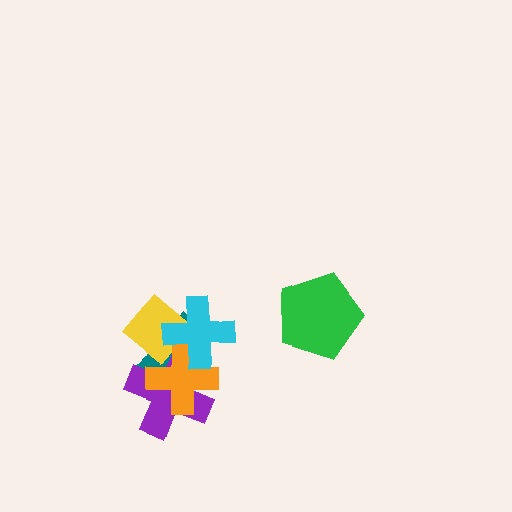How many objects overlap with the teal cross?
4 objects overlap with the teal cross.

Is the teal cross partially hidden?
Yes, it is partially covered by another shape.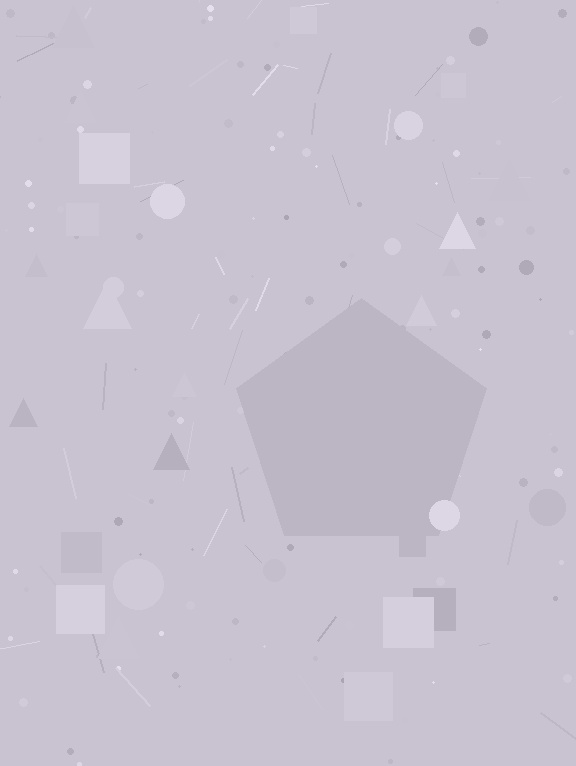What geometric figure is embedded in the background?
A pentagon is embedded in the background.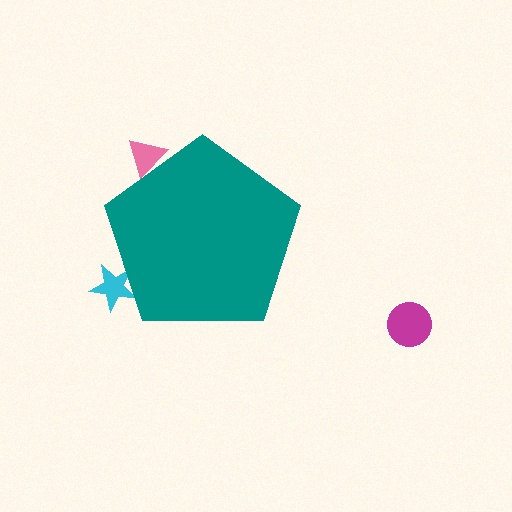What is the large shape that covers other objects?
A teal pentagon.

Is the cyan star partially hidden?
Yes, the cyan star is partially hidden behind the teal pentagon.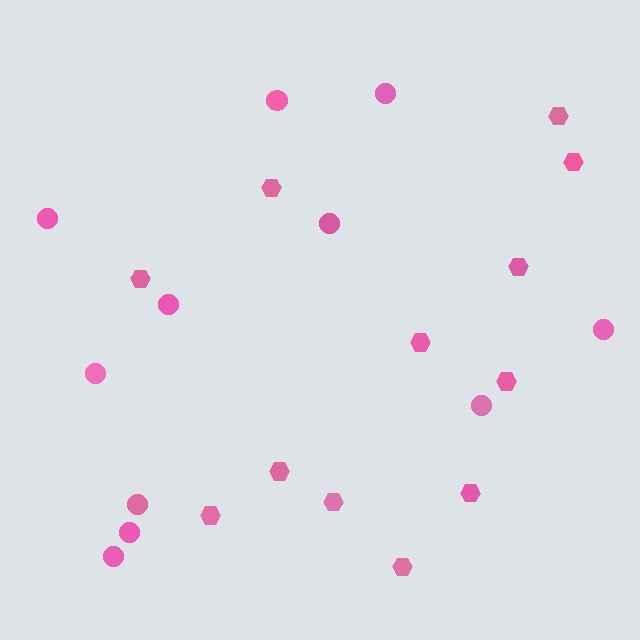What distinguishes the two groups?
There are 2 groups: one group of hexagons (12) and one group of circles (11).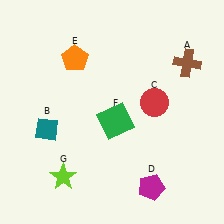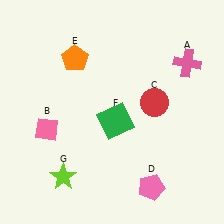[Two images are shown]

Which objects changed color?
A changed from brown to pink. B changed from teal to pink. D changed from magenta to pink.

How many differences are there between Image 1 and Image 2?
There are 3 differences between the two images.